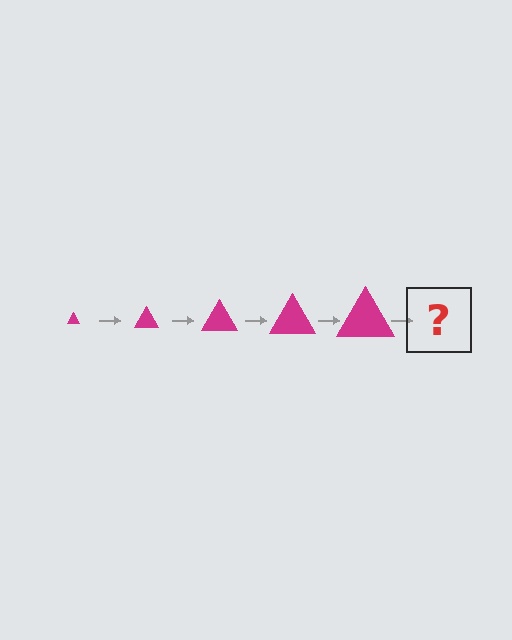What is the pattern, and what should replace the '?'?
The pattern is that the triangle gets progressively larger each step. The '?' should be a magenta triangle, larger than the previous one.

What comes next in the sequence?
The next element should be a magenta triangle, larger than the previous one.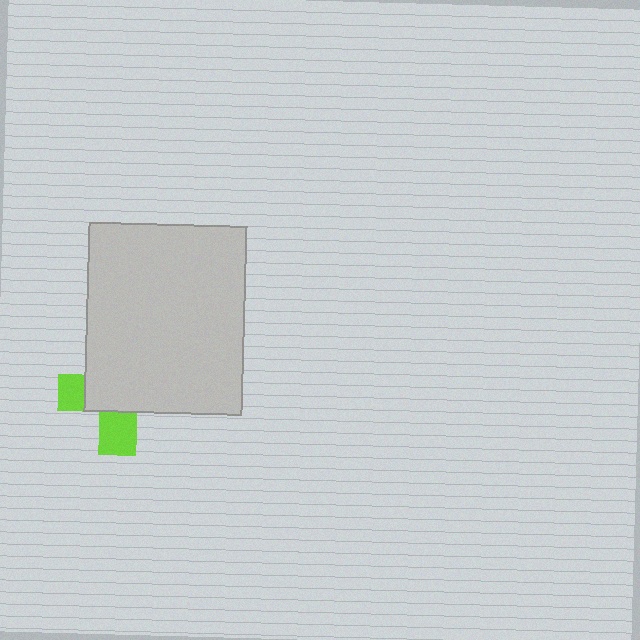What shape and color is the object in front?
The object in front is a light gray rectangle.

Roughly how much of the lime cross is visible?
A small part of it is visible (roughly 34%).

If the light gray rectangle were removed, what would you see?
You would see the complete lime cross.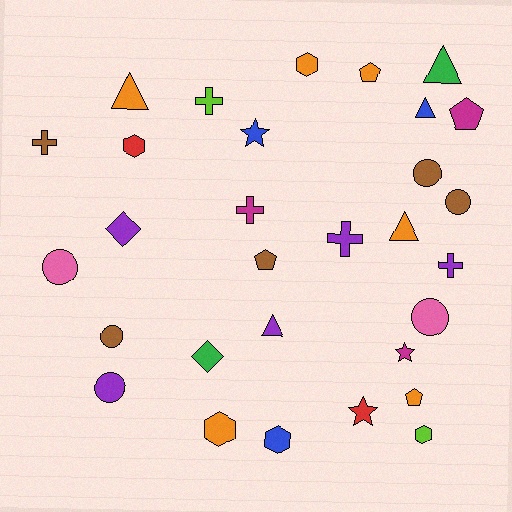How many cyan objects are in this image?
There are no cyan objects.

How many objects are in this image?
There are 30 objects.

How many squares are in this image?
There are no squares.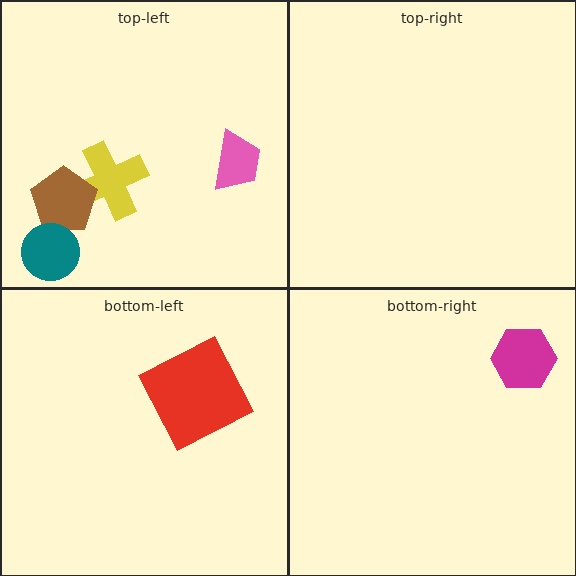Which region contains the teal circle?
The top-left region.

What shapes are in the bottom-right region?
The magenta hexagon.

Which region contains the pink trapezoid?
The top-left region.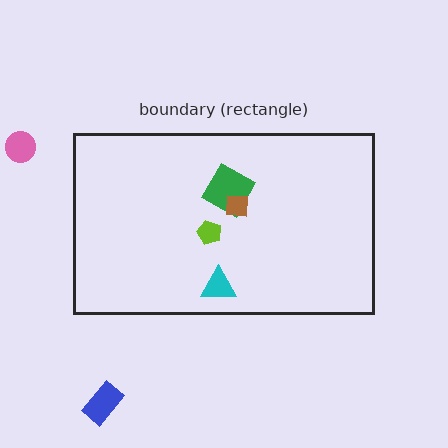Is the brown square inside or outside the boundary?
Inside.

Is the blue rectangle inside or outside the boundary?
Outside.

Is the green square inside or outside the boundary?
Inside.